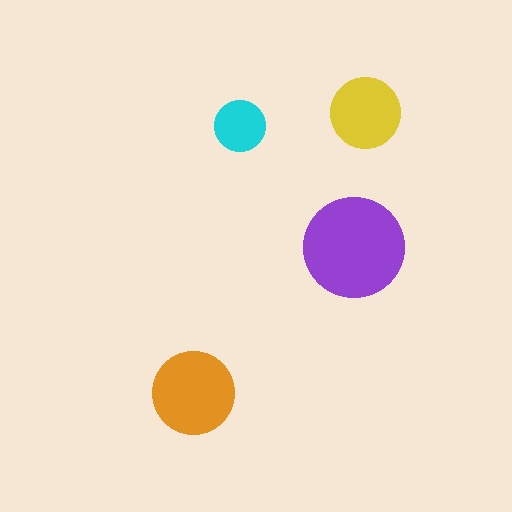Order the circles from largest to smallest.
the purple one, the orange one, the yellow one, the cyan one.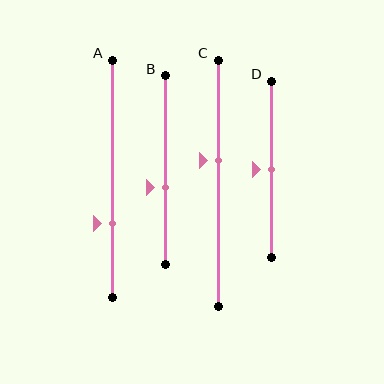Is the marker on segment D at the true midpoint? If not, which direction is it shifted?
Yes, the marker on segment D is at the true midpoint.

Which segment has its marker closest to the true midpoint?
Segment D has its marker closest to the true midpoint.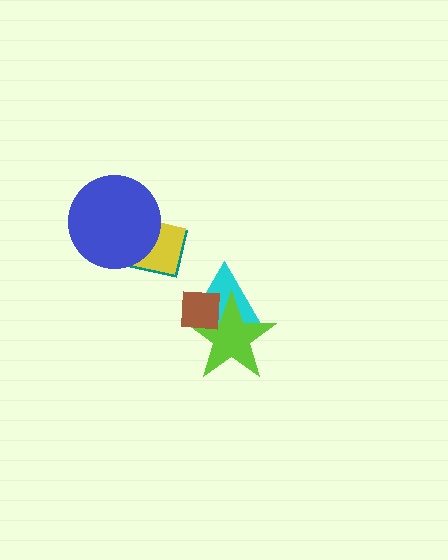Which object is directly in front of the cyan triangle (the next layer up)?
The lime star is directly in front of the cyan triangle.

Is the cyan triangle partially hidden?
Yes, it is partially covered by another shape.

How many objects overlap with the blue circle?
2 objects overlap with the blue circle.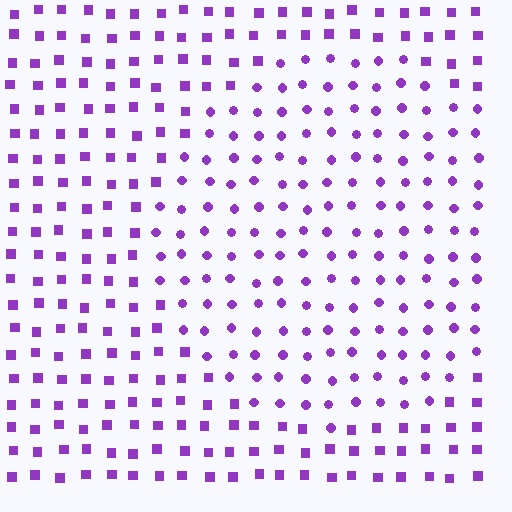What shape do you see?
I see a circle.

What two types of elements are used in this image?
The image uses circles inside the circle region and squares outside it.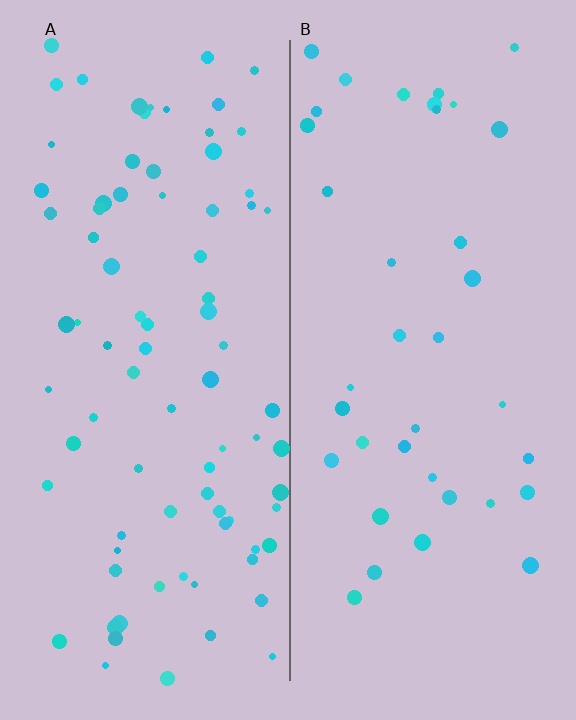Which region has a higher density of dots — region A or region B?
A (the left).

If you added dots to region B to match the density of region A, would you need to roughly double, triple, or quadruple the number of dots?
Approximately double.